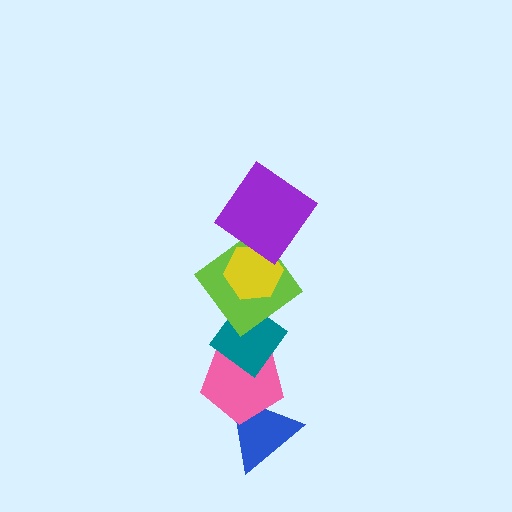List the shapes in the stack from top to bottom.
From top to bottom: the purple diamond, the yellow hexagon, the lime diamond, the teal diamond, the pink pentagon, the blue triangle.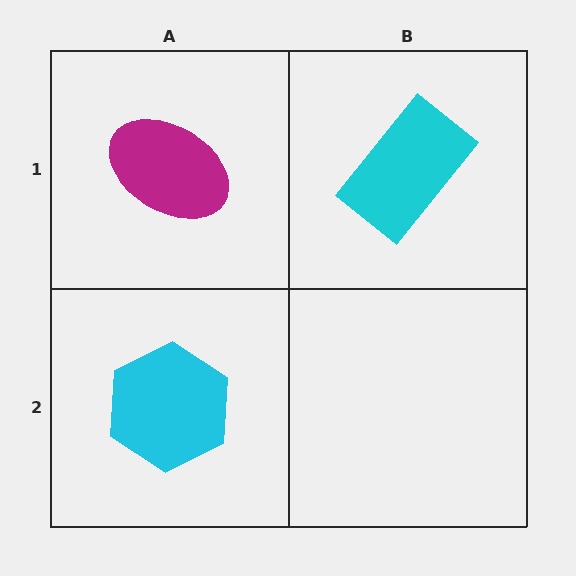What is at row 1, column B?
A cyan rectangle.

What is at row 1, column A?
A magenta ellipse.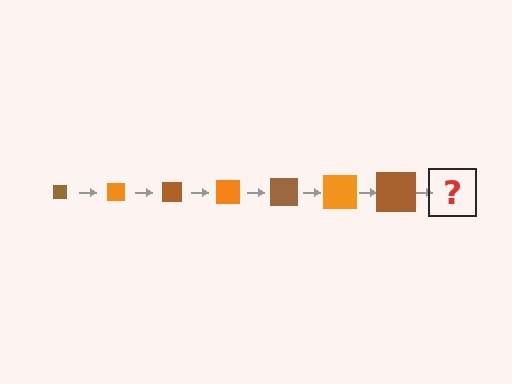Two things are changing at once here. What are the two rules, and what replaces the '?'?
The two rules are that the square grows larger each step and the color cycles through brown and orange. The '?' should be an orange square, larger than the previous one.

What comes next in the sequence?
The next element should be an orange square, larger than the previous one.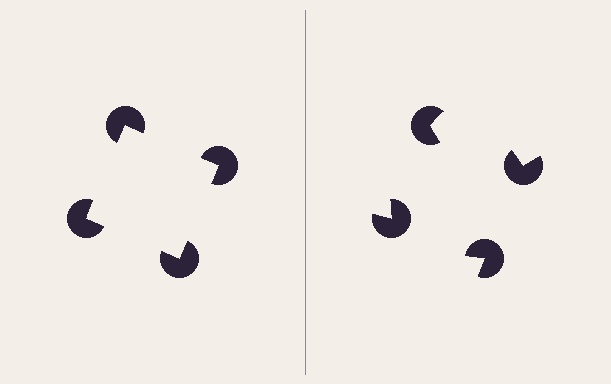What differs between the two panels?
The pac-man discs are positioned identically on both sides; only the wedge orientations differ. On the left they align to a square; on the right they are misaligned.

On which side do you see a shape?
An illusory square appears on the left side. On the right side the wedge cuts are rotated, so no coherent shape forms.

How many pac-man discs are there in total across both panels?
8 — 4 on each side.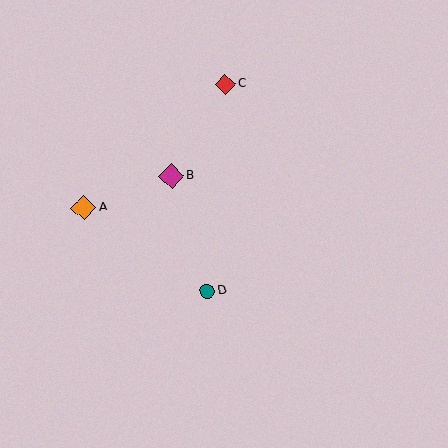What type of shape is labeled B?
Shape B is a magenta diamond.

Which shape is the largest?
The orange diamond (labeled A) is the largest.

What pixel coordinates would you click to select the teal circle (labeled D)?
Click at (207, 291) to select the teal circle D.